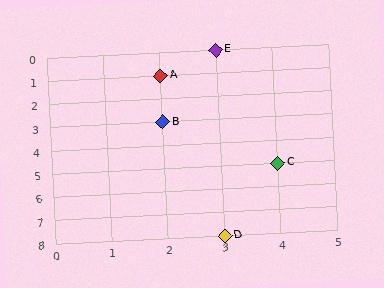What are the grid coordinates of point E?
Point E is at grid coordinates (3, 0).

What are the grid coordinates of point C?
Point C is at grid coordinates (4, 5).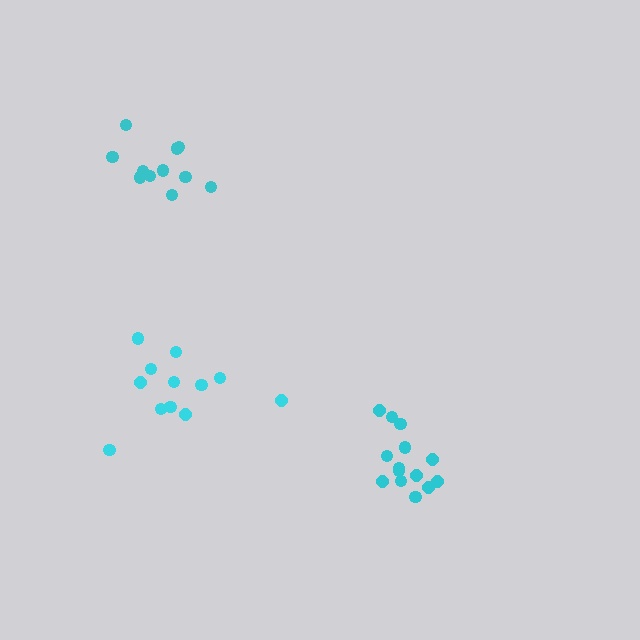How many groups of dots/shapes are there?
There are 3 groups.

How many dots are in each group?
Group 1: 11 dots, Group 2: 12 dots, Group 3: 14 dots (37 total).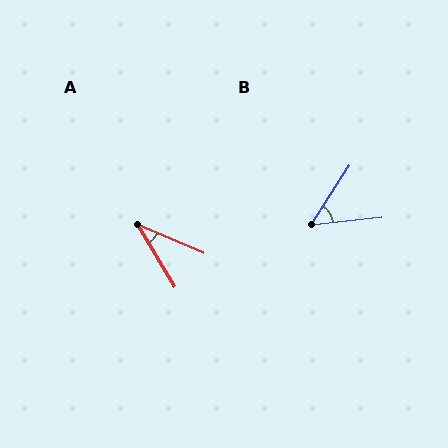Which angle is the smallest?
A, at approximately 36 degrees.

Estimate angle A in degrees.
Approximately 36 degrees.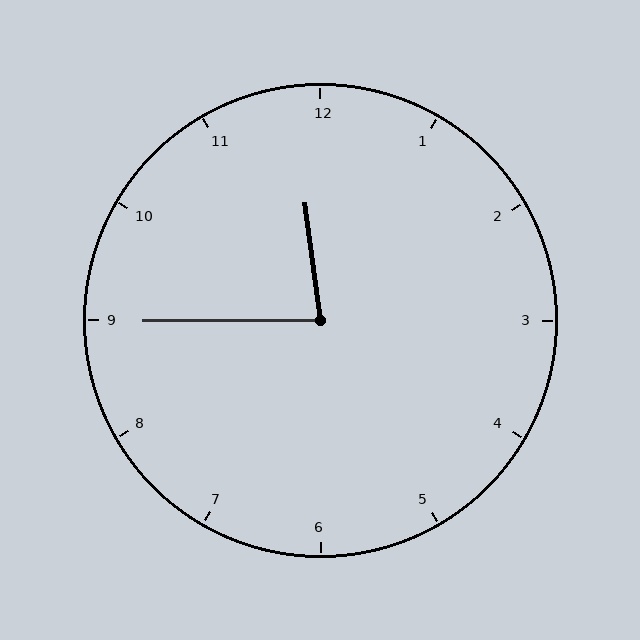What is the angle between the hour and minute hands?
Approximately 82 degrees.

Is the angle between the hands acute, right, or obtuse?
It is acute.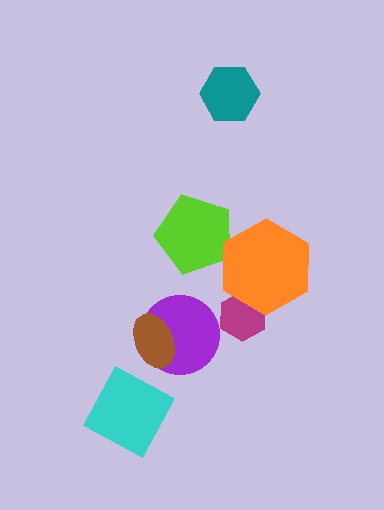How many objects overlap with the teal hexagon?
0 objects overlap with the teal hexagon.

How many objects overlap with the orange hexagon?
2 objects overlap with the orange hexagon.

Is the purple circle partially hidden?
Yes, it is partially covered by another shape.